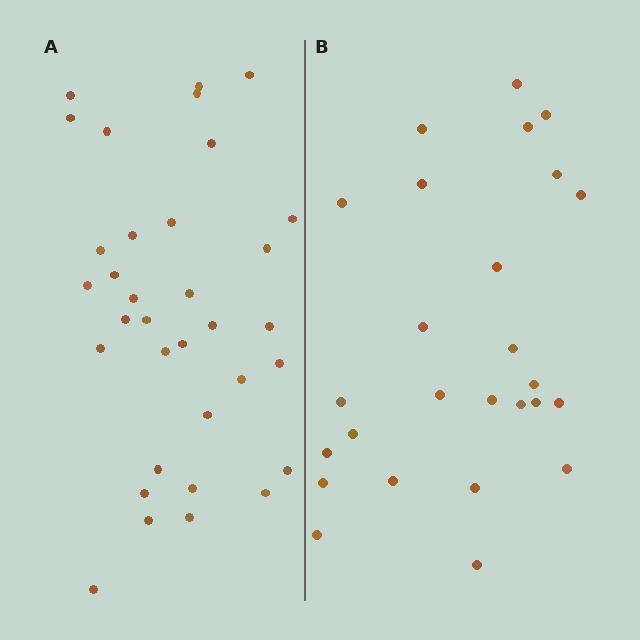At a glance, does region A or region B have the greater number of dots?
Region A (the left region) has more dots.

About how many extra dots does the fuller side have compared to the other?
Region A has roughly 8 or so more dots than region B.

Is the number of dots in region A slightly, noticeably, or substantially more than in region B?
Region A has noticeably more, but not dramatically so. The ratio is roughly 1.3 to 1.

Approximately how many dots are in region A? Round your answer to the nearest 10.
About 30 dots. (The exact count is 34, which rounds to 30.)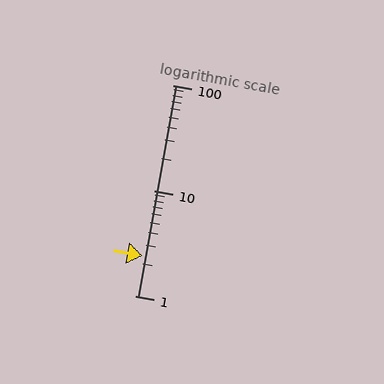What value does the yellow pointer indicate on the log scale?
The pointer indicates approximately 2.4.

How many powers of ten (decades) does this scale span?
The scale spans 2 decades, from 1 to 100.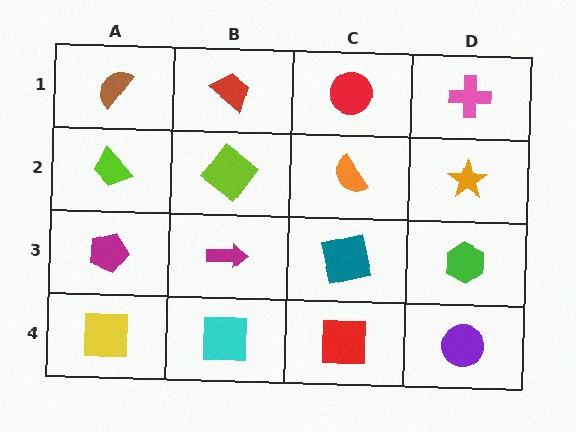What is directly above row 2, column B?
A red trapezoid.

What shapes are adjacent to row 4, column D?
A green hexagon (row 3, column D), a red square (row 4, column C).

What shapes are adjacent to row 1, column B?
A lime diamond (row 2, column B), a brown semicircle (row 1, column A), a red circle (row 1, column C).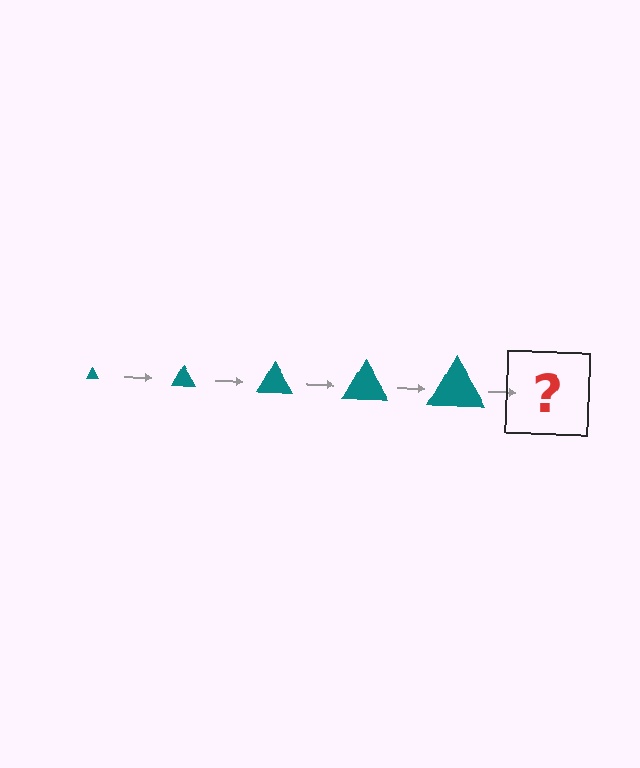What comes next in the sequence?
The next element should be a teal triangle, larger than the previous one.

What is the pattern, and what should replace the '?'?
The pattern is that the triangle gets progressively larger each step. The '?' should be a teal triangle, larger than the previous one.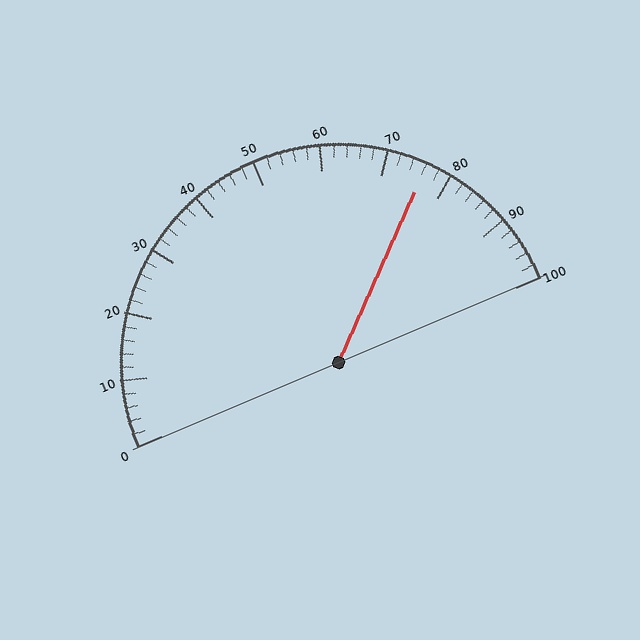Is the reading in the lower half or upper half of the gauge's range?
The reading is in the upper half of the range (0 to 100).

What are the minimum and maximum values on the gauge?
The gauge ranges from 0 to 100.